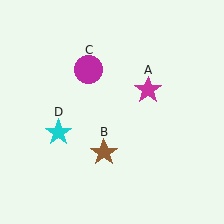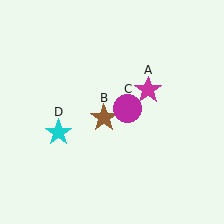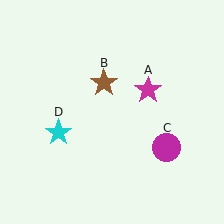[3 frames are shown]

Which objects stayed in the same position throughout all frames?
Magenta star (object A) and cyan star (object D) remained stationary.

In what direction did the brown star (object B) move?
The brown star (object B) moved up.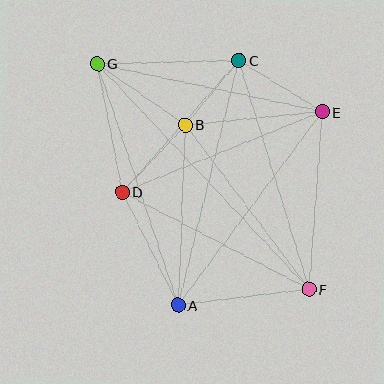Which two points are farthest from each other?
Points F and G are farthest from each other.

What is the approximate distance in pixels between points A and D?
The distance between A and D is approximately 126 pixels.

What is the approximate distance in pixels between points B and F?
The distance between B and F is approximately 206 pixels.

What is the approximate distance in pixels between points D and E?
The distance between D and E is approximately 215 pixels.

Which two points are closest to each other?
Points B and C are closest to each other.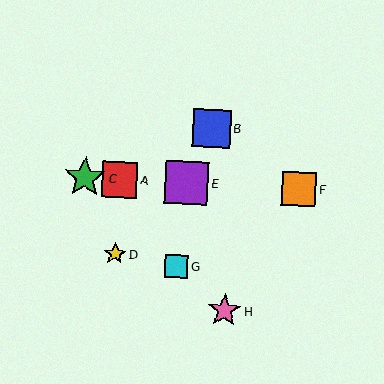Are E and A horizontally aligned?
Yes, both are at y≈183.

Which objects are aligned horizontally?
Objects A, C, E, F are aligned horizontally.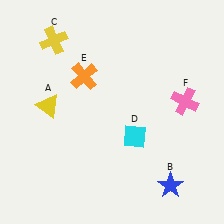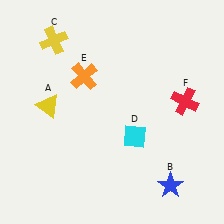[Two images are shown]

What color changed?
The cross (F) changed from pink in Image 1 to red in Image 2.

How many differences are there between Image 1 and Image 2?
There is 1 difference between the two images.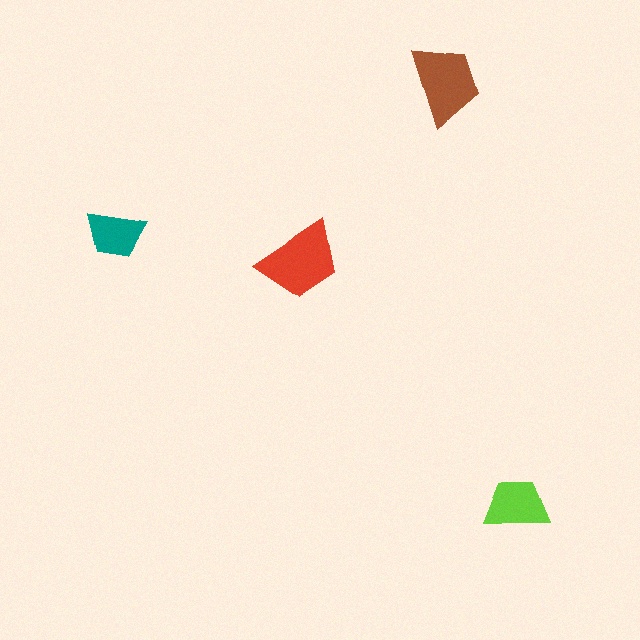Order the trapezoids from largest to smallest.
the red one, the brown one, the lime one, the teal one.